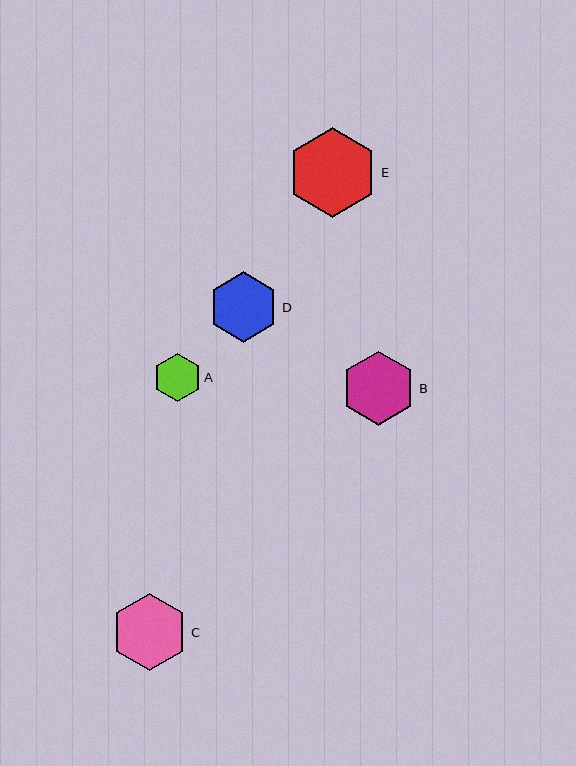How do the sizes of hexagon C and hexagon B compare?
Hexagon C and hexagon B are approximately the same size.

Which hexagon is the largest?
Hexagon E is the largest with a size of approximately 90 pixels.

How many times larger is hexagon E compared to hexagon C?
Hexagon E is approximately 1.2 times the size of hexagon C.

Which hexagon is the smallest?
Hexagon A is the smallest with a size of approximately 48 pixels.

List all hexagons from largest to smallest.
From largest to smallest: E, C, B, D, A.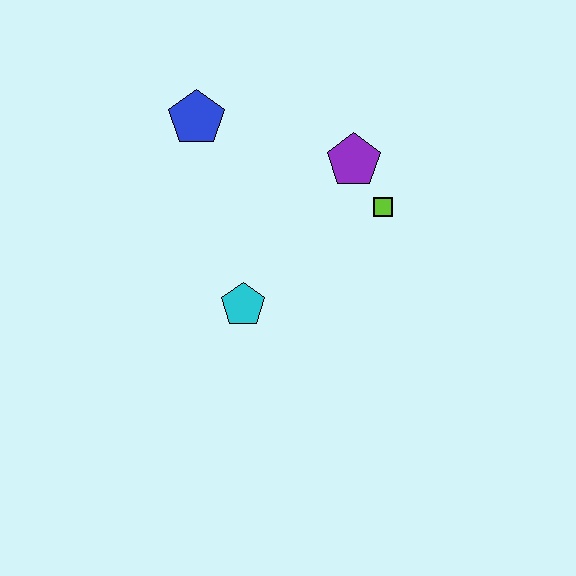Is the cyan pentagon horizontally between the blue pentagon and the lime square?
Yes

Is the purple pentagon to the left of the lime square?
Yes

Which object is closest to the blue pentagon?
The purple pentagon is closest to the blue pentagon.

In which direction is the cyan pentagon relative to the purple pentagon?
The cyan pentagon is below the purple pentagon.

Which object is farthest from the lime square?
The blue pentagon is farthest from the lime square.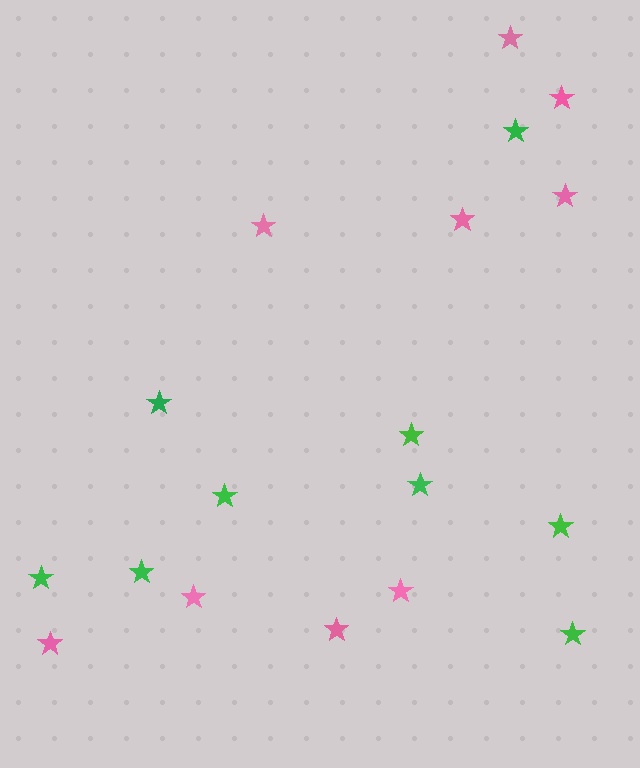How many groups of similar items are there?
There are 2 groups: one group of pink stars (9) and one group of green stars (9).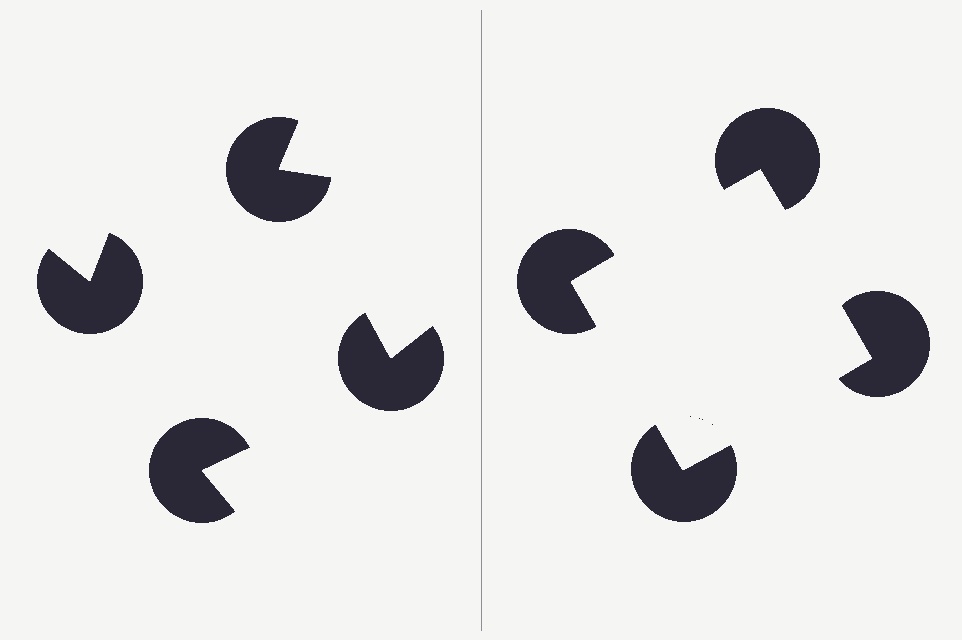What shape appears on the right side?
An illusory square.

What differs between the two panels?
The pac-man discs are positioned identically on both sides; only the wedge orientations differ. On the right they align to a square; on the left they are misaligned.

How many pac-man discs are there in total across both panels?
8 — 4 on each side.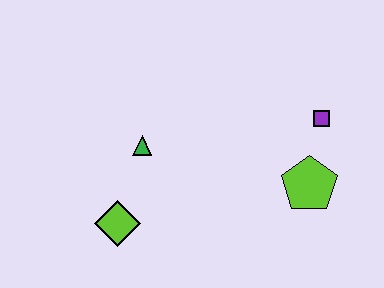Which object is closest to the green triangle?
The lime diamond is closest to the green triangle.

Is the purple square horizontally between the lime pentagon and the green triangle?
No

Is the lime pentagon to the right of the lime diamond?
Yes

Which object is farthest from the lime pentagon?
The lime diamond is farthest from the lime pentagon.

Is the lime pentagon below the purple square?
Yes